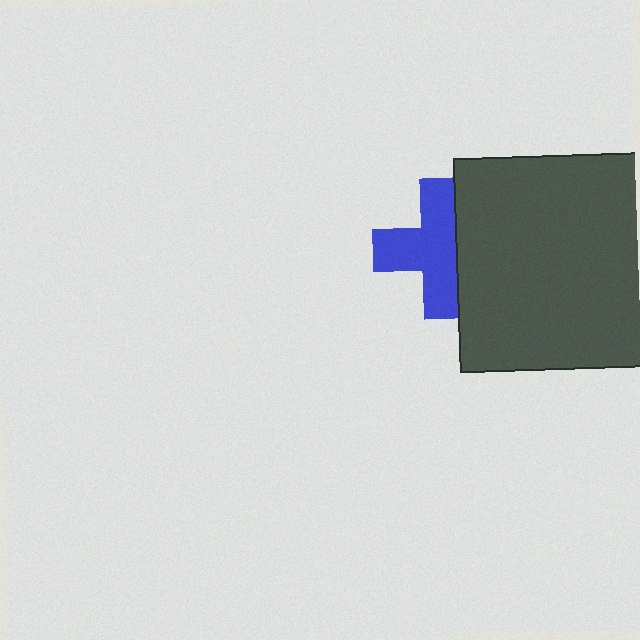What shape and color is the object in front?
The object in front is a dark gray square.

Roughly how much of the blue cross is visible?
Most of it is visible (roughly 67%).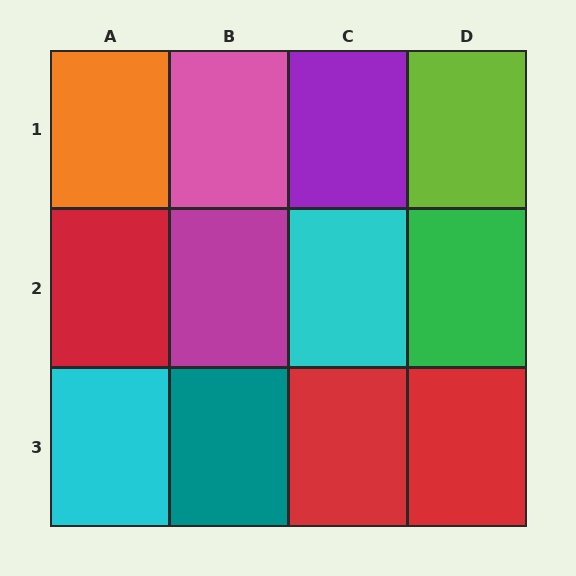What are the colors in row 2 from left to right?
Red, magenta, cyan, green.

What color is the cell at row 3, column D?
Red.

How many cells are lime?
1 cell is lime.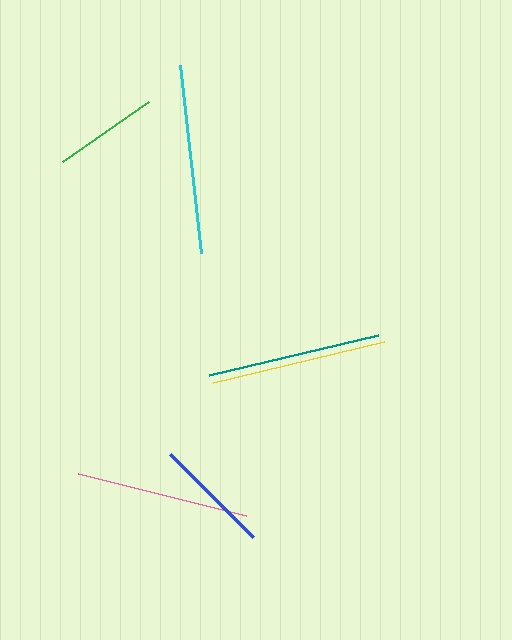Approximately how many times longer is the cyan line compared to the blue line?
The cyan line is approximately 1.6 times the length of the blue line.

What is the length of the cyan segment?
The cyan segment is approximately 188 pixels long.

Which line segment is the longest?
The cyan line is the longest at approximately 188 pixels.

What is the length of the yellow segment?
The yellow segment is approximately 177 pixels long.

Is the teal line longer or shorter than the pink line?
The teal line is longer than the pink line.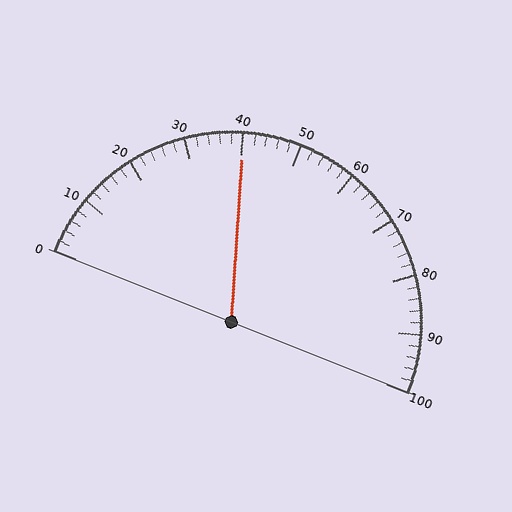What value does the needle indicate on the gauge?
The needle indicates approximately 40.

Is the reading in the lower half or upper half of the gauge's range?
The reading is in the lower half of the range (0 to 100).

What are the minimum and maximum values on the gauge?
The gauge ranges from 0 to 100.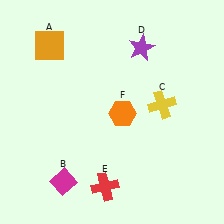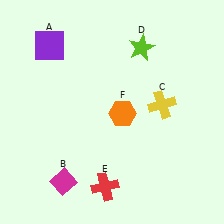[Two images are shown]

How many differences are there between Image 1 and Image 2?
There are 2 differences between the two images.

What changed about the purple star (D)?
In Image 1, D is purple. In Image 2, it changed to lime.